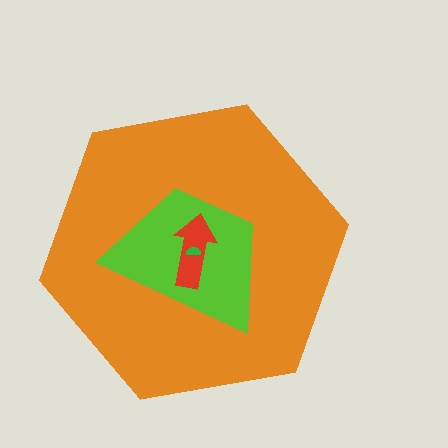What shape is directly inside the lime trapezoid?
The red arrow.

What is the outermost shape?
The orange hexagon.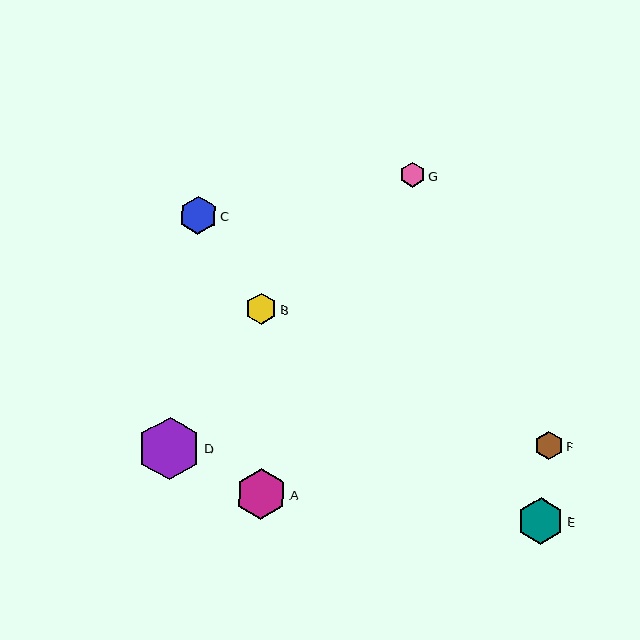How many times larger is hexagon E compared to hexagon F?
Hexagon E is approximately 1.7 times the size of hexagon F.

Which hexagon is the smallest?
Hexagon G is the smallest with a size of approximately 25 pixels.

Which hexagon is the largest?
Hexagon D is the largest with a size of approximately 63 pixels.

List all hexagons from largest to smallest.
From largest to smallest: D, A, E, C, B, F, G.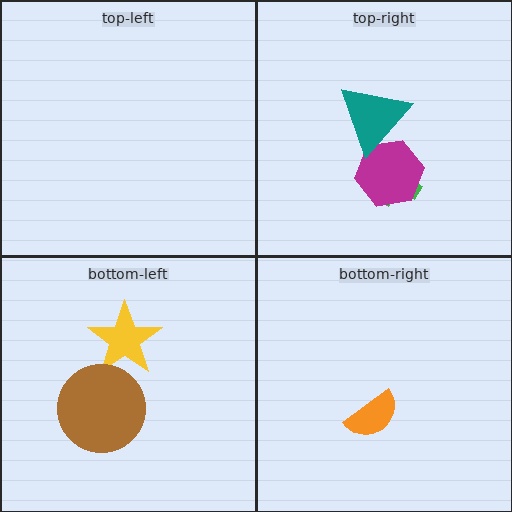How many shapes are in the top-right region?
3.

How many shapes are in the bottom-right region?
1.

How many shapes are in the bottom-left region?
2.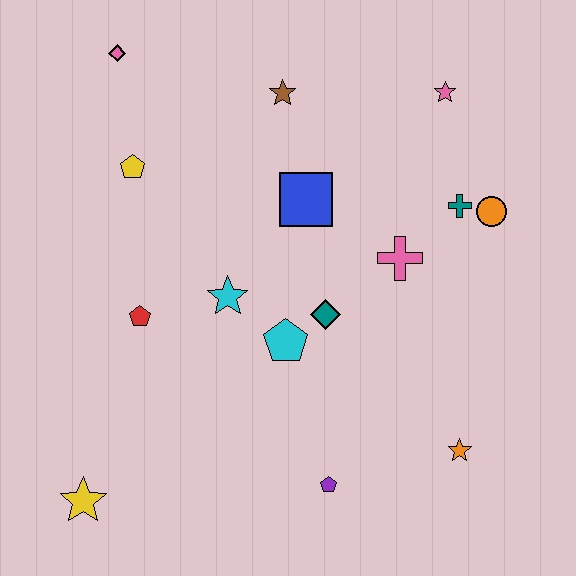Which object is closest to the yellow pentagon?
The pink diamond is closest to the yellow pentagon.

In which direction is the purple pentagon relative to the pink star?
The purple pentagon is below the pink star.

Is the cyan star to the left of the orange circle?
Yes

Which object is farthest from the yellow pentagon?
The orange star is farthest from the yellow pentagon.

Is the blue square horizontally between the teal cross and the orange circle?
No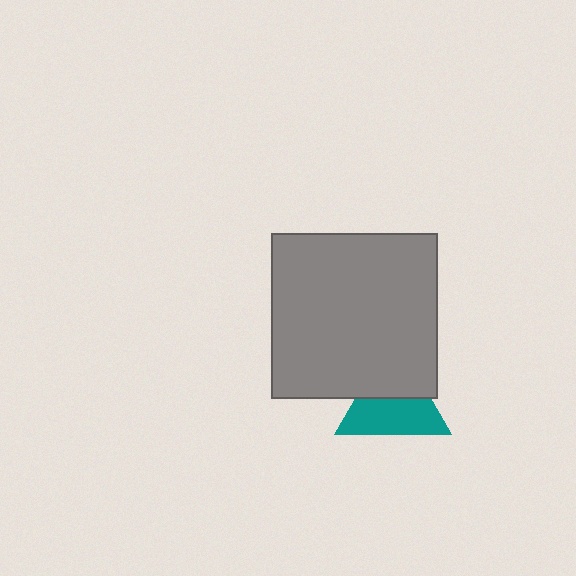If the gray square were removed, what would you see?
You would see the complete teal triangle.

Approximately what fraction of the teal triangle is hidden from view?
Roughly 42% of the teal triangle is hidden behind the gray square.